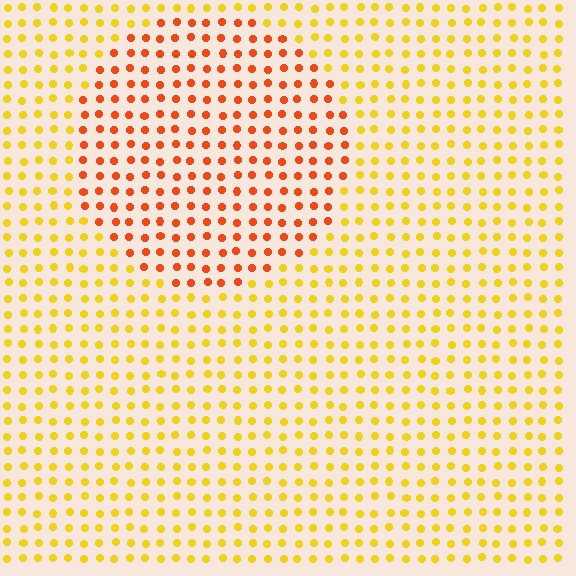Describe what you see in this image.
The image is filled with small yellow elements in a uniform arrangement. A circle-shaped region is visible where the elements are tinted to a slightly different hue, forming a subtle color boundary.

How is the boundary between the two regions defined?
The boundary is defined purely by a slight shift in hue (about 39 degrees). Spacing, size, and orientation are identical on both sides.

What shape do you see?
I see a circle.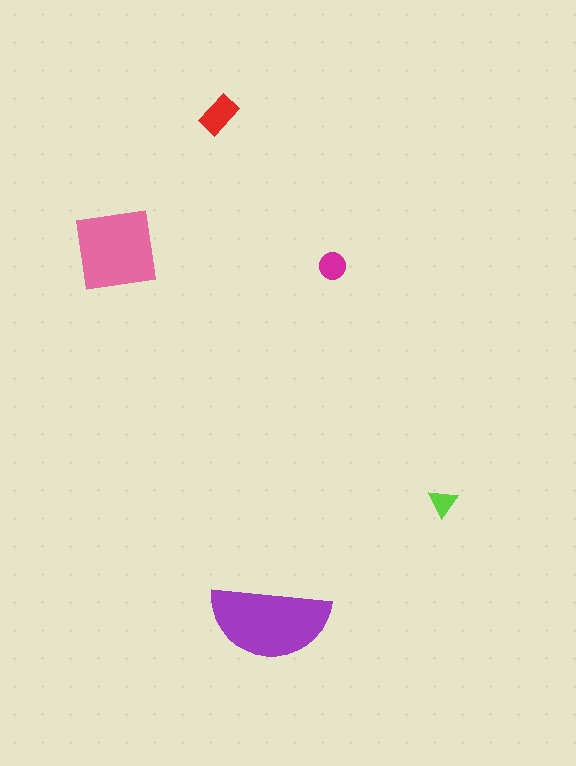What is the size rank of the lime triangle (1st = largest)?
5th.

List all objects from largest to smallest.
The purple semicircle, the pink square, the red rectangle, the magenta circle, the lime triangle.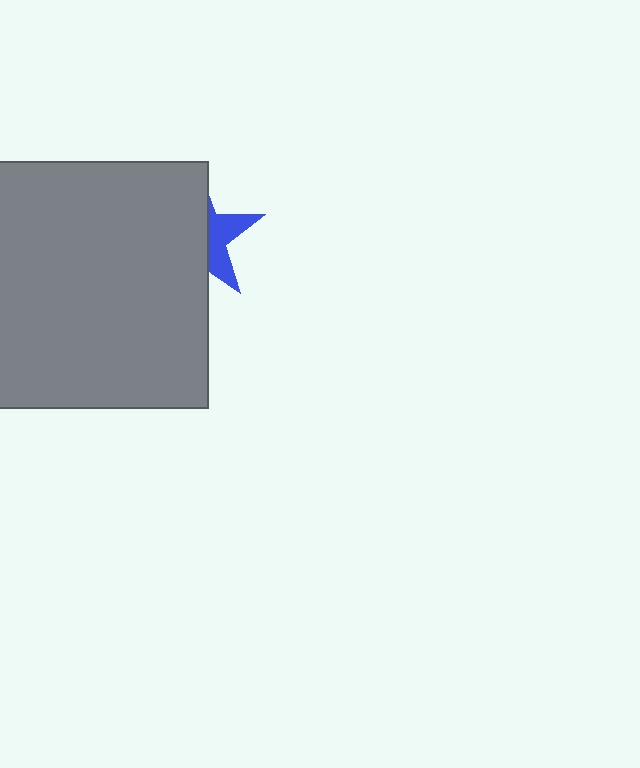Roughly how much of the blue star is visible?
A small part of it is visible (roughly 35%).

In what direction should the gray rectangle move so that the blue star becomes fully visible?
The gray rectangle should move left. That is the shortest direction to clear the overlap and leave the blue star fully visible.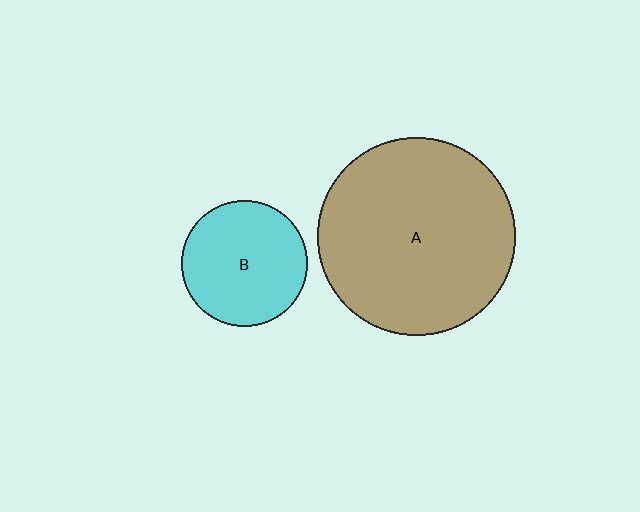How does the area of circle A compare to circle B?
Approximately 2.5 times.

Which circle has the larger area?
Circle A (brown).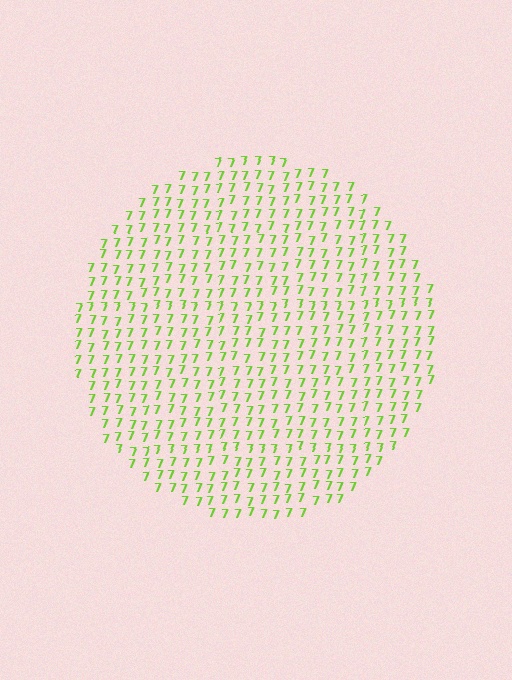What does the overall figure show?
The overall figure shows a circle.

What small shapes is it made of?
It is made of small digit 7's.